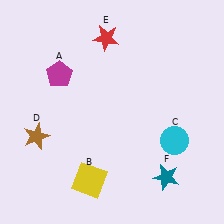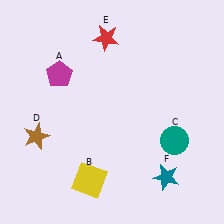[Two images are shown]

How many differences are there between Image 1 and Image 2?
There is 1 difference between the two images.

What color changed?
The circle (C) changed from cyan in Image 1 to teal in Image 2.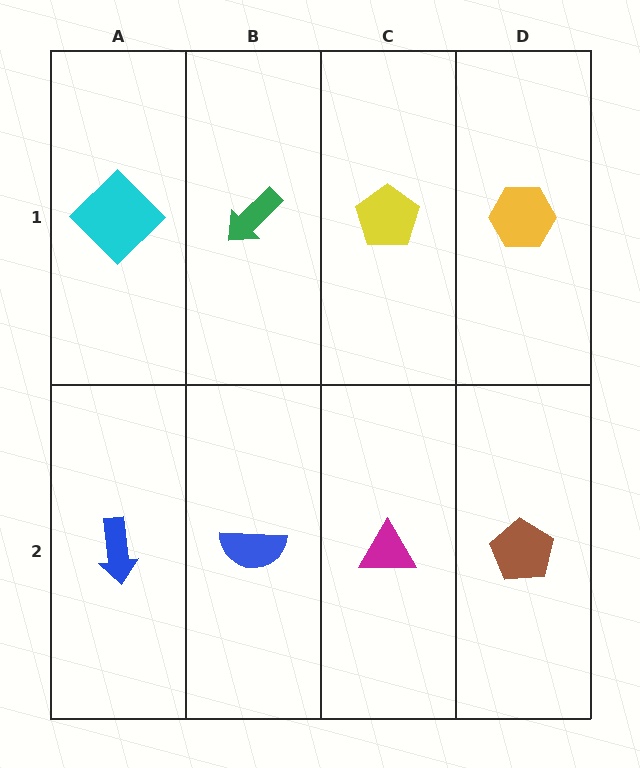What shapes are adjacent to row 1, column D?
A brown pentagon (row 2, column D), a yellow pentagon (row 1, column C).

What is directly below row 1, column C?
A magenta triangle.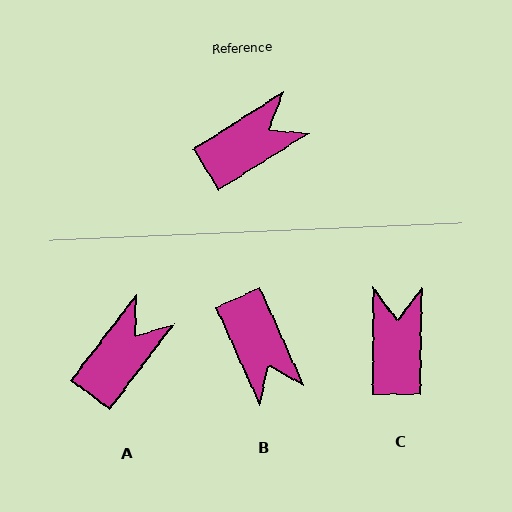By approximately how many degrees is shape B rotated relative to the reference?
Approximately 98 degrees clockwise.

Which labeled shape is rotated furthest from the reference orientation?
B, about 98 degrees away.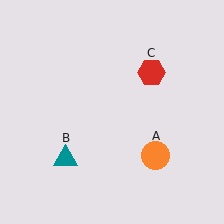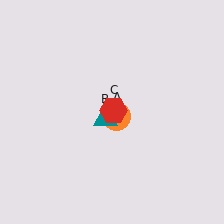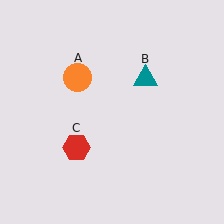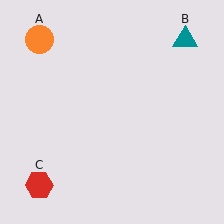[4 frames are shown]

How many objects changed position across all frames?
3 objects changed position: orange circle (object A), teal triangle (object B), red hexagon (object C).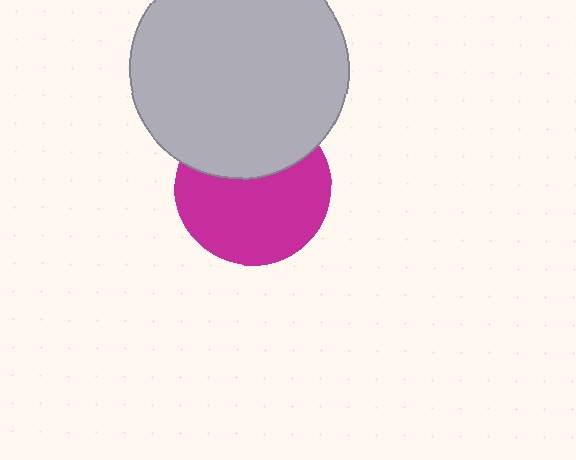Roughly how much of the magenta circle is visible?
About half of it is visible (roughly 64%).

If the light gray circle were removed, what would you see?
You would see the complete magenta circle.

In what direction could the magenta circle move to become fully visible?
The magenta circle could move down. That would shift it out from behind the light gray circle entirely.